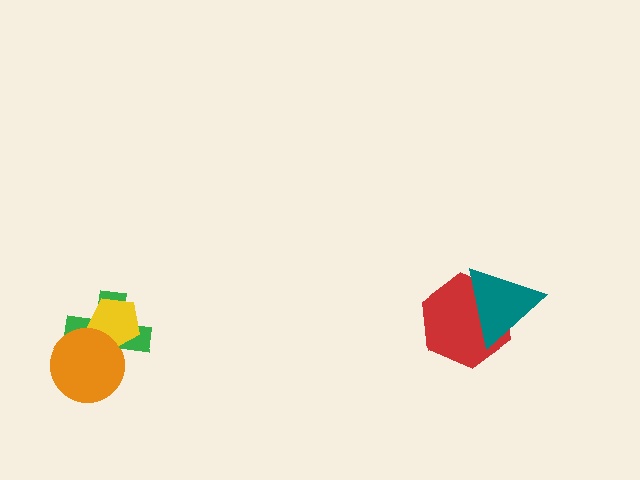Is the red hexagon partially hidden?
Yes, it is partially covered by another shape.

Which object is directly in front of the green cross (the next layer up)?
The yellow pentagon is directly in front of the green cross.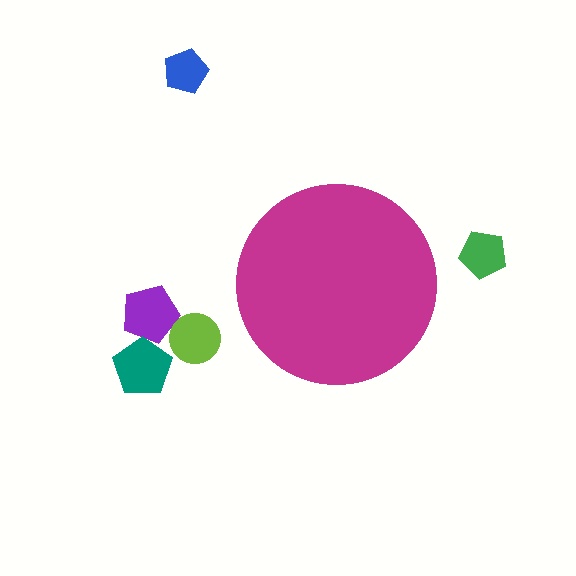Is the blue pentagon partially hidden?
No, the blue pentagon is fully visible.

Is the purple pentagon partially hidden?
No, the purple pentagon is fully visible.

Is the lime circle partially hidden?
No, the lime circle is fully visible.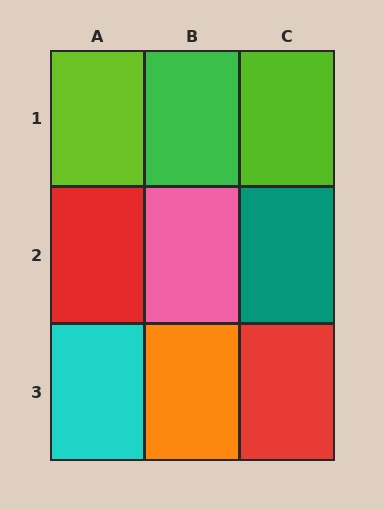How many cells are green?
1 cell is green.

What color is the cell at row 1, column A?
Lime.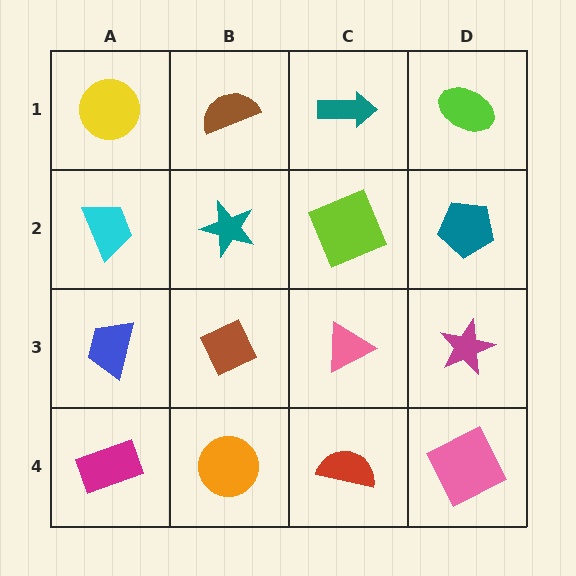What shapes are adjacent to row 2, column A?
A yellow circle (row 1, column A), a blue trapezoid (row 3, column A), a teal star (row 2, column B).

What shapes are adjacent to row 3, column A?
A cyan trapezoid (row 2, column A), a magenta rectangle (row 4, column A), a brown diamond (row 3, column B).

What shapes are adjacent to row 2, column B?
A brown semicircle (row 1, column B), a brown diamond (row 3, column B), a cyan trapezoid (row 2, column A), a lime square (row 2, column C).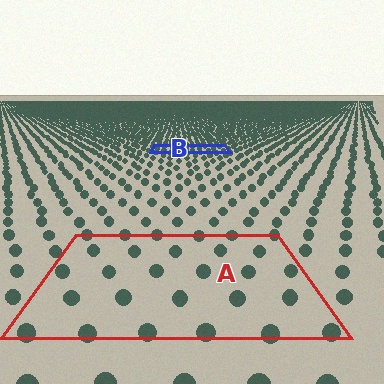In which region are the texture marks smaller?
The texture marks are smaller in region B, because it is farther away.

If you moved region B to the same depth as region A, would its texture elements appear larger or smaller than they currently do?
They would appear larger. At a closer depth, the same texture elements are projected at a bigger on-screen size.